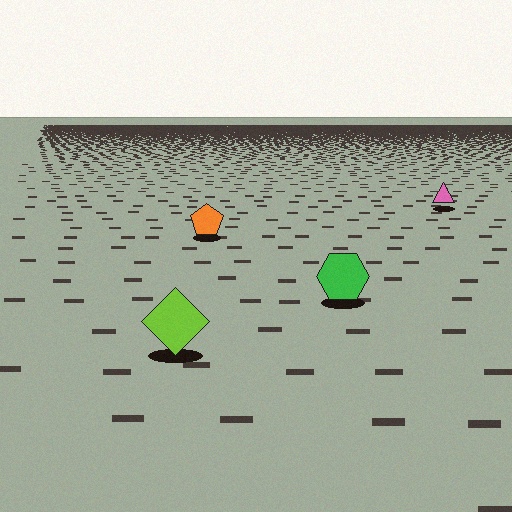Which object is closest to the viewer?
The lime diamond is closest. The texture marks near it are larger and more spread out.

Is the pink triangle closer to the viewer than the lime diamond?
No. The lime diamond is closer — you can tell from the texture gradient: the ground texture is coarser near it.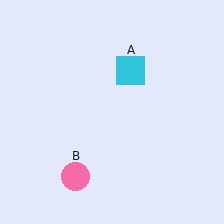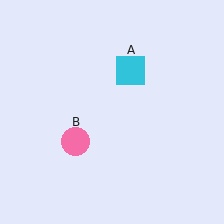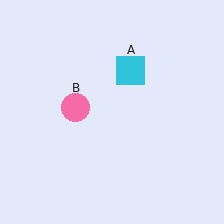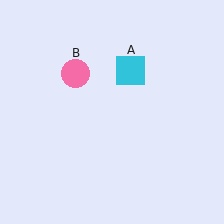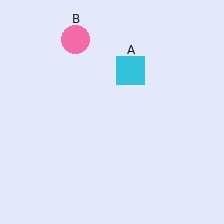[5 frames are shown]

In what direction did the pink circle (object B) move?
The pink circle (object B) moved up.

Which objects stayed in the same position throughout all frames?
Cyan square (object A) remained stationary.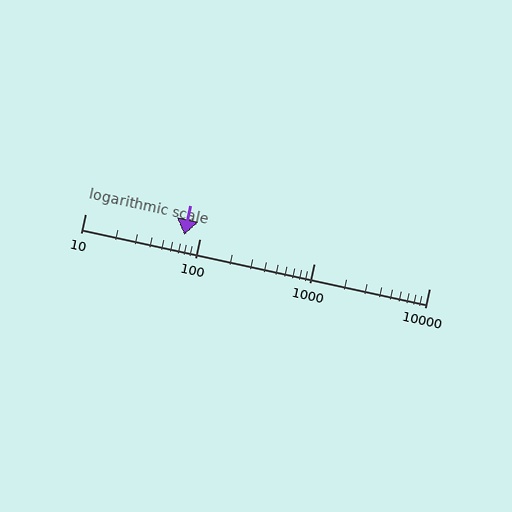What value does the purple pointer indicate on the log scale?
The pointer indicates approximately 73.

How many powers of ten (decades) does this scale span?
The scale spans 3 decades, from 10 to 10000.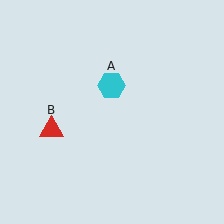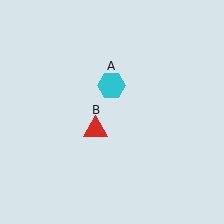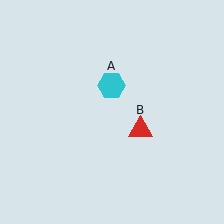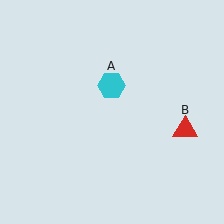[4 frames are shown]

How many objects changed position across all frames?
1 object changed position: red triangle (object B).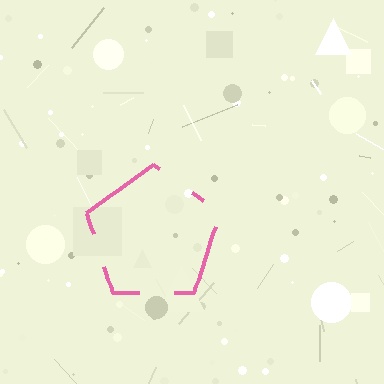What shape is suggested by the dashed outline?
The dashed outline suggests a pentagon.